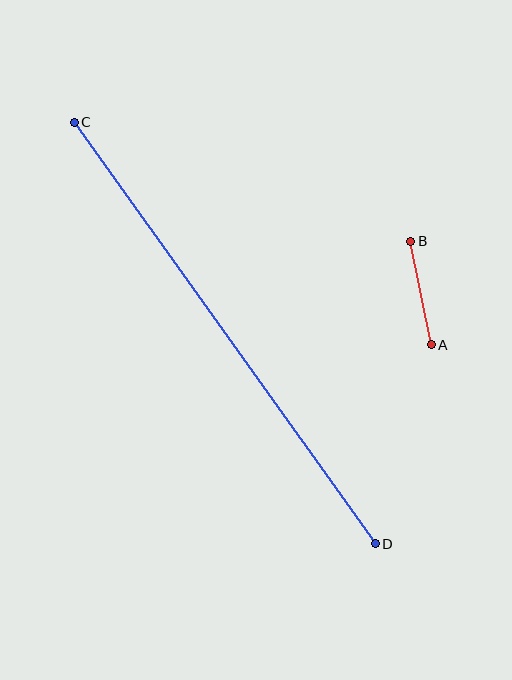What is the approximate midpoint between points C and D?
The midpoint is at approximately (225, 333) pixels.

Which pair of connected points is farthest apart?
Points C and D are farthest apart.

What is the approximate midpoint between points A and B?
The midpoint is at approximately (421, 293) pixels.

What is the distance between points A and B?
The distance is approximately 105 pixels.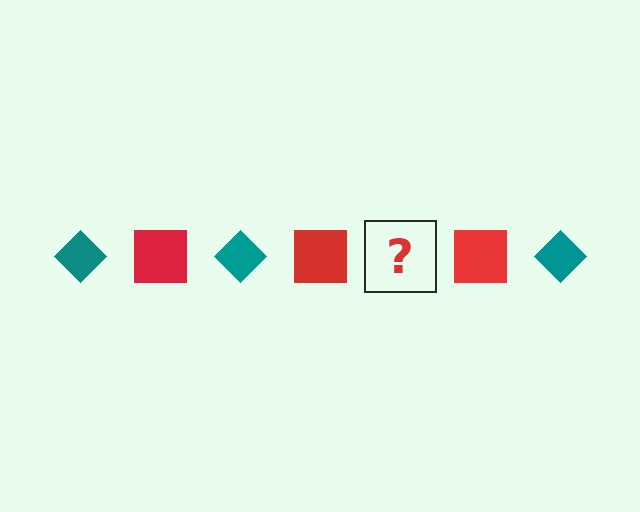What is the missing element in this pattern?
The missing element is a teal diamond.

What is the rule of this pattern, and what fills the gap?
The rule is that the pattern alternates between teal diamond and red square. The gap should be filled with a teal diamond.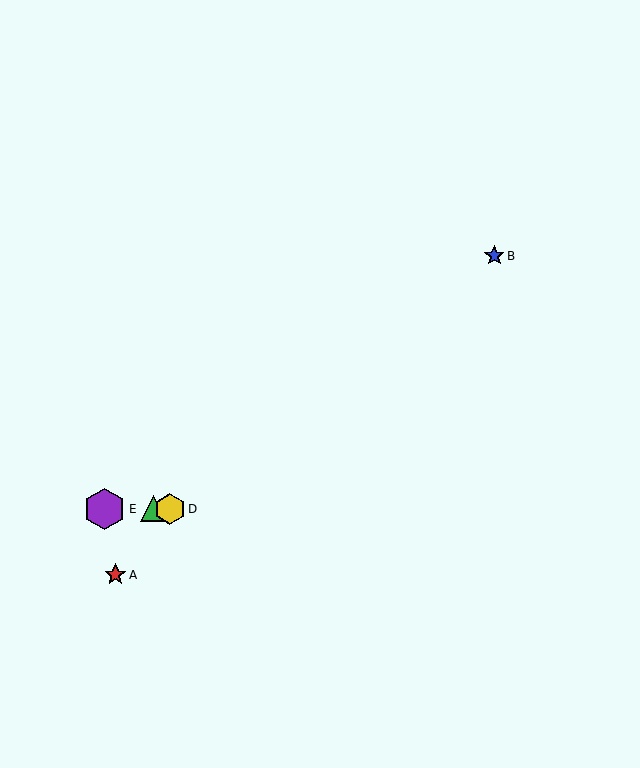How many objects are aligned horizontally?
3 objects (C, D, E) are aligned horizontally.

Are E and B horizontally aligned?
No, E is at y≈509 and B is at y≈256.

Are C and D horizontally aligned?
Yes, both are at y≈509.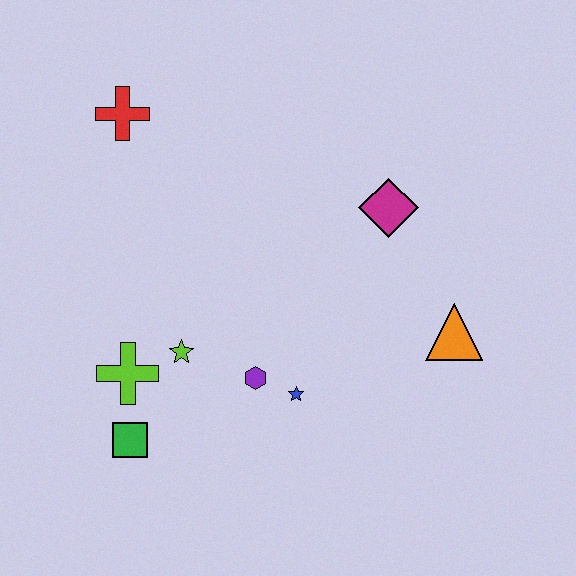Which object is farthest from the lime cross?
The orange triangle is farthest from the lime cross.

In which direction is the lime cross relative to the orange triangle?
The lime cross is to the left of the orange triangle.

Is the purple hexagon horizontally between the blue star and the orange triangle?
No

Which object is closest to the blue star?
The purple hexagon is closest to the blue star.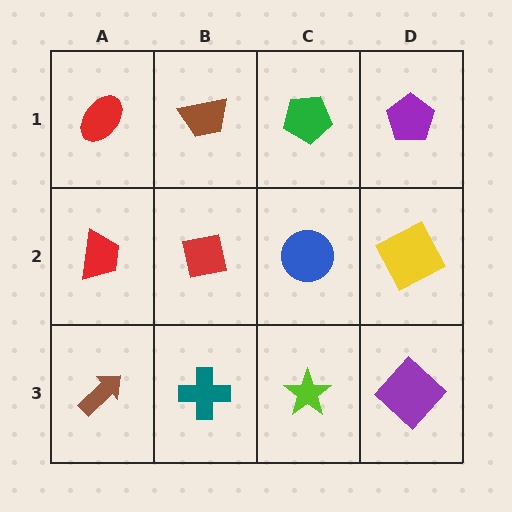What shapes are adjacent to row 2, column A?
A red ellipse (row 1, column A), a brown arrow (row 3, column A), a red square (row 2, column B).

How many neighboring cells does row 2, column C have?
4.